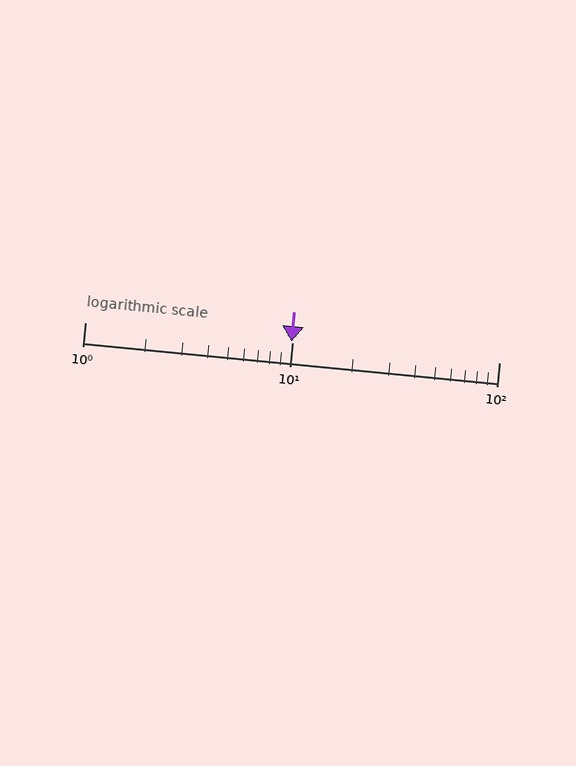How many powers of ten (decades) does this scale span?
The scale spans 2 decades, from 1 to 100.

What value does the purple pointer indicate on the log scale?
The pointer indicates approximately 9.9.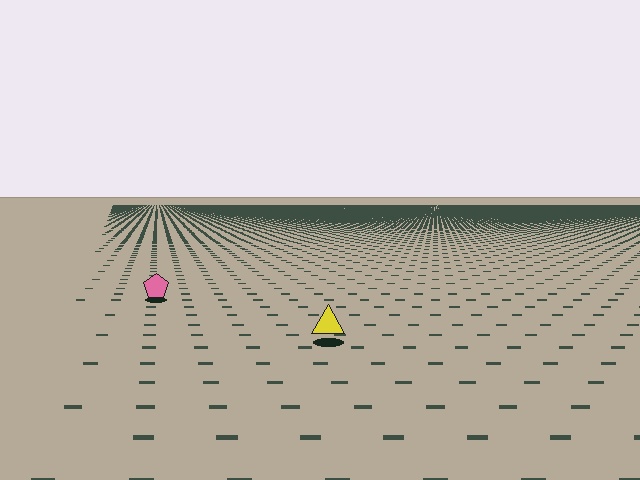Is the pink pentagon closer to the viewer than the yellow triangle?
No. The yellow triangle is closer — you can tell from the texture gradient: the ground texture is coarser near it.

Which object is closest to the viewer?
The yellow triangle is closest. The texture marks near it are larger and more spread out.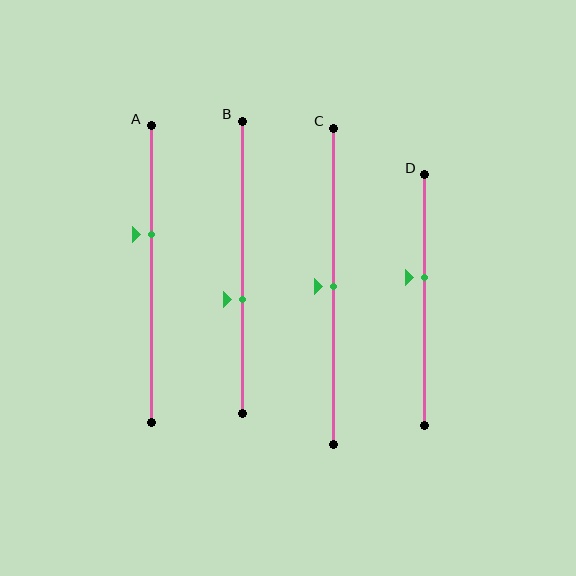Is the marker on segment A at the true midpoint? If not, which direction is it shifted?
No, the marker on segment A is shifted upward by about 13% of the segment length.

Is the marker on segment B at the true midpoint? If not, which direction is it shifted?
No, the marker on segment B is shifted downward by about 11% of the segment length.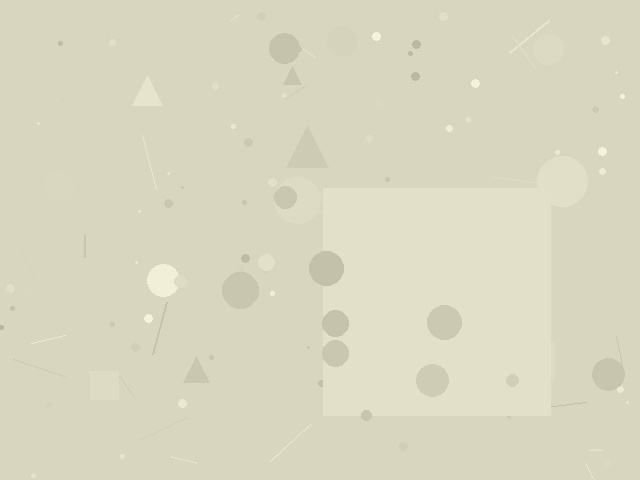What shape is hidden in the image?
A square is hidden in the image.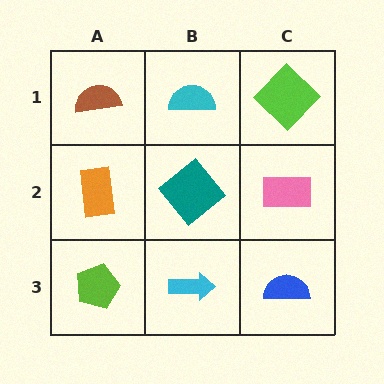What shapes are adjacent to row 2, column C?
A lime diamond (row 1, column C), a blue semicircle (row 3, column C), a teal diamond (row 2, column B).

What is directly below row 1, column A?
An orange rectangle.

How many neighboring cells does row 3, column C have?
2.